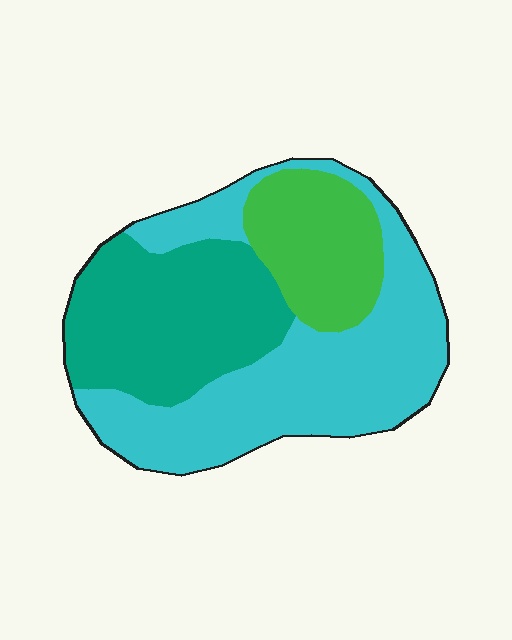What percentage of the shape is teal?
Teal covers 33% of the shape.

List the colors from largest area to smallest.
From largest to smallest: cyan, teal, green.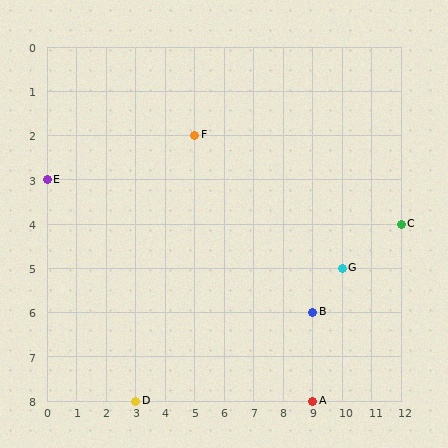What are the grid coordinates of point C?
Point C is at grid coordinates (12, 4).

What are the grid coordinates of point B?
Point B is at grid coordinates (9, 6).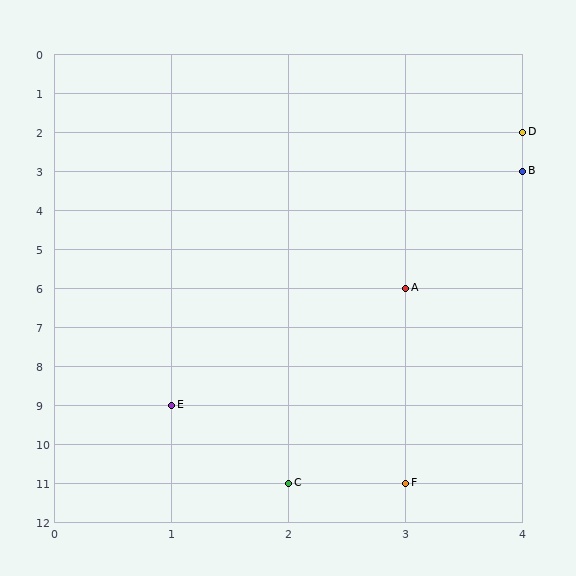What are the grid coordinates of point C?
Point C is at grid coordinates (2, 11).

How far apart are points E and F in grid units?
Points E and F are 2 columns and 2 rows apart (about 2.8 grid units diagonally).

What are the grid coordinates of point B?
Point B is at grid coordinates (4, 3).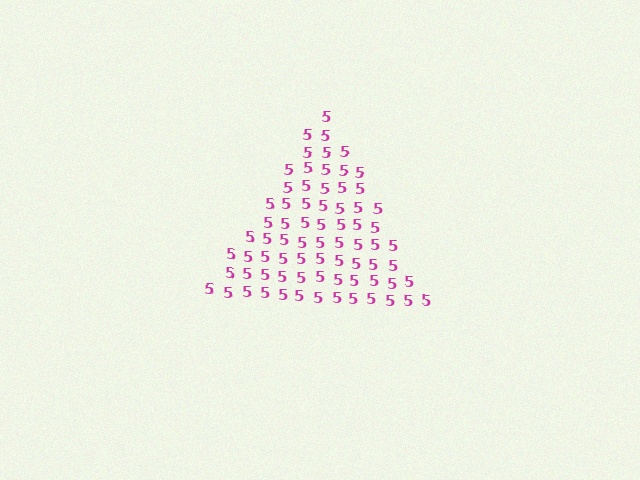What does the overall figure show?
The overall figure shows a triangle.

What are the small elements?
The small elements are digit 5's.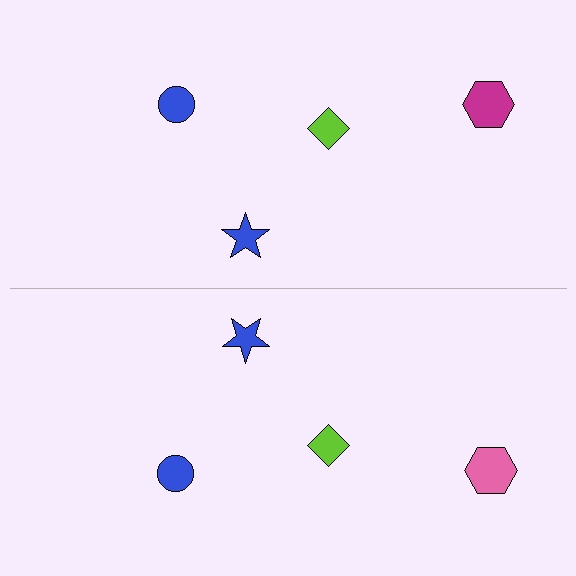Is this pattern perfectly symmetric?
No, the pattern is not perfectly symmetric. The pink hexagon on the bottom side breaks the symmetry — its mirror counterpart is magenta.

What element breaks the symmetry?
The pink hexagon on the bottom side breaks the symmetry — its mirror counterpart is magenta.